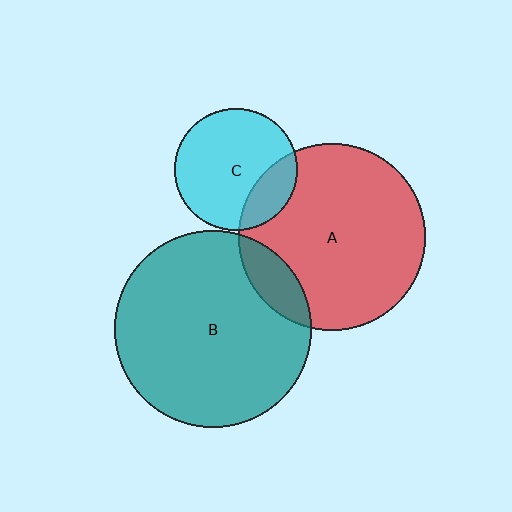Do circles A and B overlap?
Yes.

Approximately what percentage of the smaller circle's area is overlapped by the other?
Approximately 10%.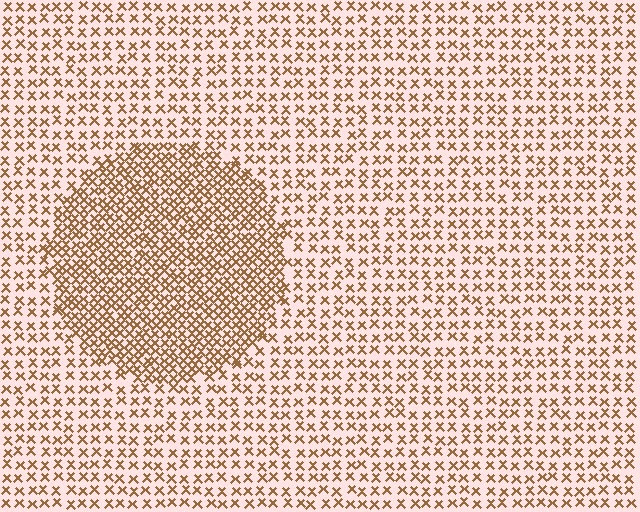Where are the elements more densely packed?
The elements are more densely packed inside the circle boundary.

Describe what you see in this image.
The image contains small brown elements arranged at two different densities. A circle-shaped region is visible where the elements are more densely packed than the surrounding area.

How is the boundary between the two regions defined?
The boundary is defined by a change in element density (approximately 2.0x ratio). All elements are the same color, size, and shape.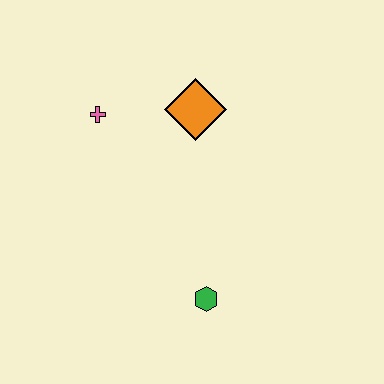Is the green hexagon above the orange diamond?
No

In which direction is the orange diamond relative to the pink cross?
The orange diamond is to the right of the pink cross.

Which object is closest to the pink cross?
The orange diamond is closest to the pink cross.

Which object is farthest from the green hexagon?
The pink cross is farthest from the green hexagon.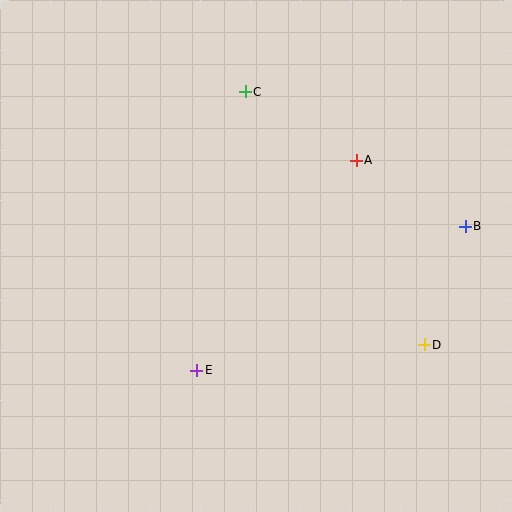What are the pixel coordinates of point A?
Point A is at (356, 160).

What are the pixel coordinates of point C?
Point C is at (245, 92).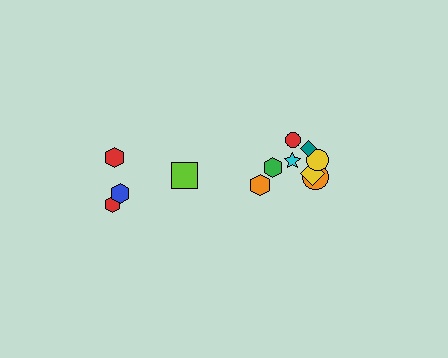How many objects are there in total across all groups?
There are 12 objects.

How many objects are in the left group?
There are 4 objects.